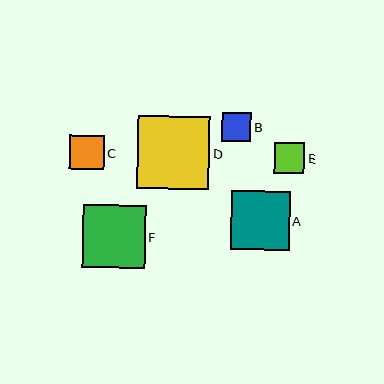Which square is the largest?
Square D is the largest with a size of approximately 73 pixels.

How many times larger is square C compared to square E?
Square C is approximately 1.1 times the size of square E.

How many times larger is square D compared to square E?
Square D is approximately 2.4 times the size of square E.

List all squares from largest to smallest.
From largest to smallest: D, F, A, C, E, B.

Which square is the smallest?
Square B is the smallest with a size of approximately 29 pixels.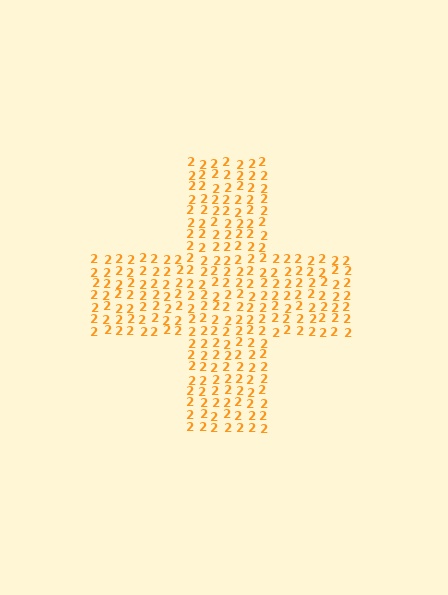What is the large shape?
The large shape is a cross.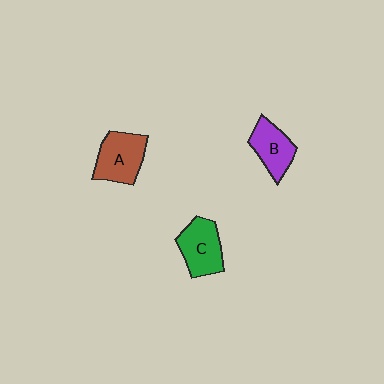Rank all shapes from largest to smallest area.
From largest to smallest: A (brown), C (green), B (purple).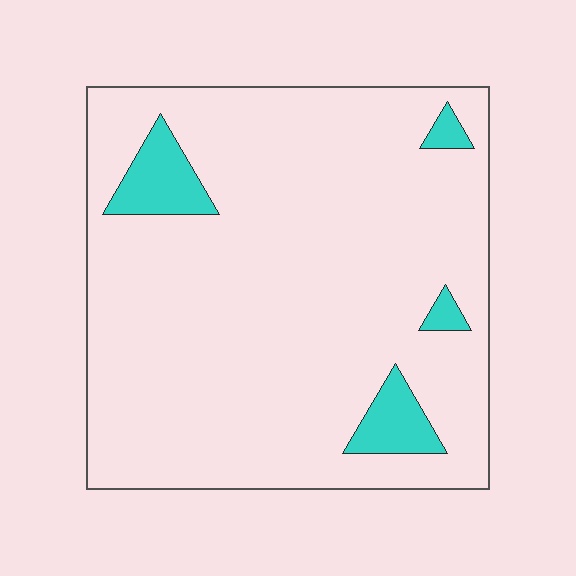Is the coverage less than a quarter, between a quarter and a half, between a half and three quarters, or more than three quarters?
Less than a quarter.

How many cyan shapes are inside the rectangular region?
4.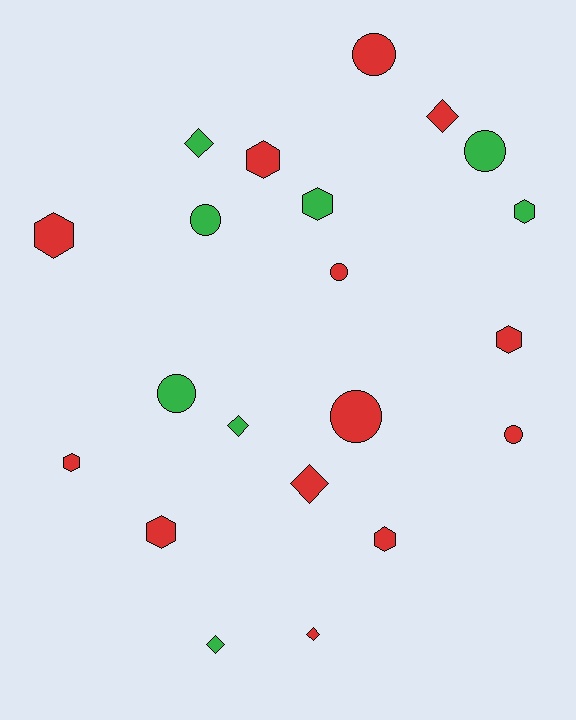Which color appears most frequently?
Red, with 13 objects.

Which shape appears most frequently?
Hexagon, with 8 objects.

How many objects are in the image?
There are 21 objects.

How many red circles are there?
There are 4 red circles.